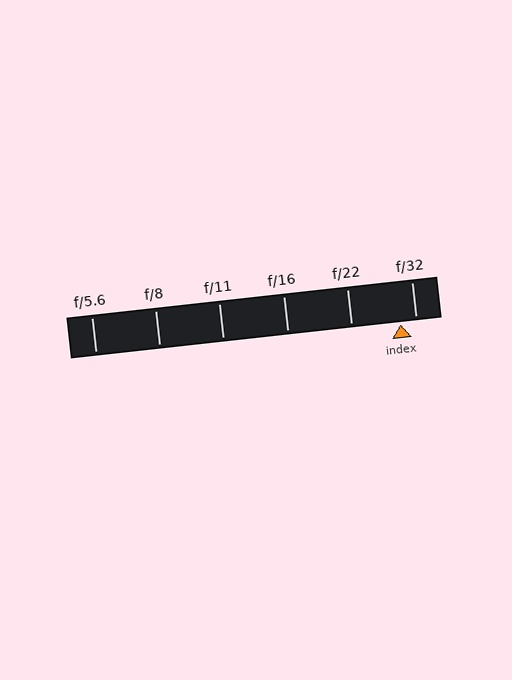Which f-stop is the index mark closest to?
The index mark is closest to f/32.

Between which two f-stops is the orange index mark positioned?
The index mark is between f/22 and f/32.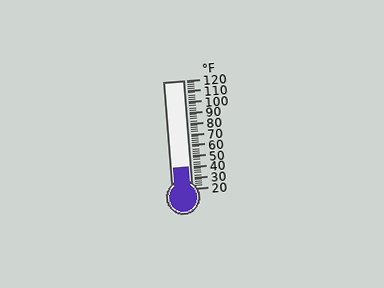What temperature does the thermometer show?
The thermometer shows approximately 40°F.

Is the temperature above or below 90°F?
The temperature is below 90°F.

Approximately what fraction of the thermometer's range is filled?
The thermometer is filled to approximately 20% of its range.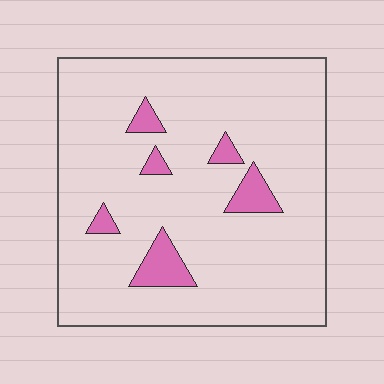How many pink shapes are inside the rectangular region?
6.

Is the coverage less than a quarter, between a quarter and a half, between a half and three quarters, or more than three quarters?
Less than a quarter.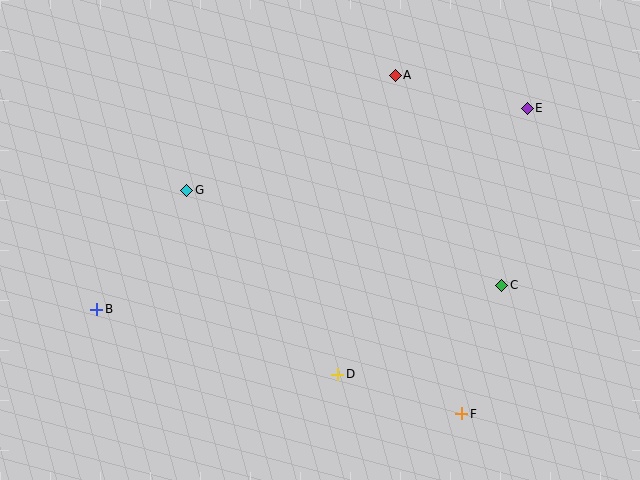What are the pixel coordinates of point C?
Point C is at (502, 285).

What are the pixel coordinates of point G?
Point G is at (187, 190).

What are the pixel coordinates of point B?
Point B is at (97, 309).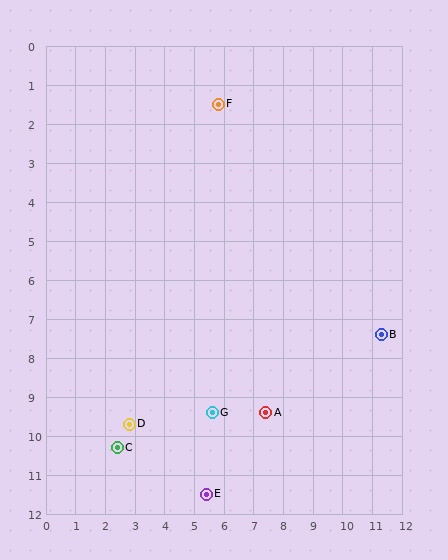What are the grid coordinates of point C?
Point C is at approximately (2.4, 10.3).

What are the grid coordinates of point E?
Point E is at approximately (5.4, 11.5).